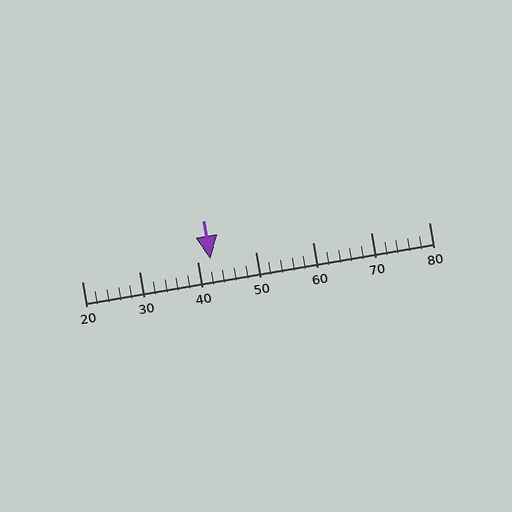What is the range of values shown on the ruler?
The ruler shows values from 20 to 80.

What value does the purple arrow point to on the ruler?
The purple arrow points to approximately 42.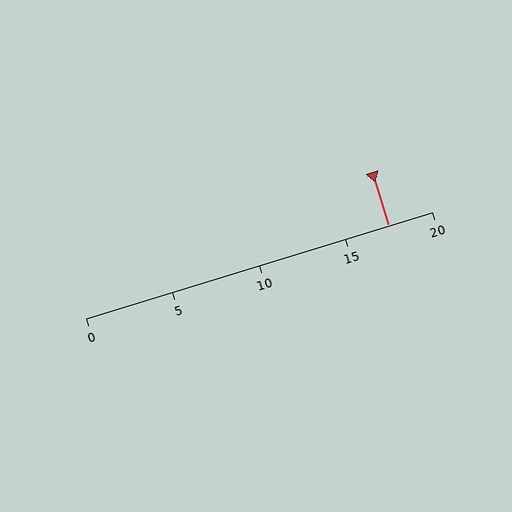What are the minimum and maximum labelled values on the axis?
The axis runs from 0 to 20.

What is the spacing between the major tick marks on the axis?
The major ticks are spaced 5 apart.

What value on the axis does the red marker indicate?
The marker indicates approximately 17.5.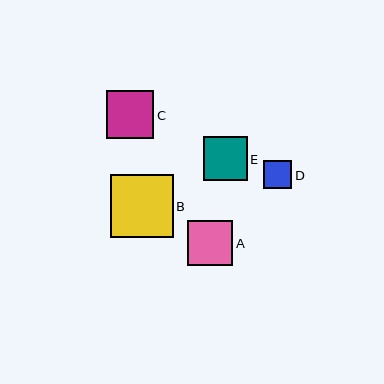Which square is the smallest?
Square D is the smallest with a size of approximately 28 pixels.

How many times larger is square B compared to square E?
Square B is approximately 1.4 times the size of square E.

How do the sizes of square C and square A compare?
Square C and square A are approximately the same size.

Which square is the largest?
Square B is the largest with a size of approximately 63 pixels.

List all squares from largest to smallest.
From largest to smallest: B, C, A, E, D.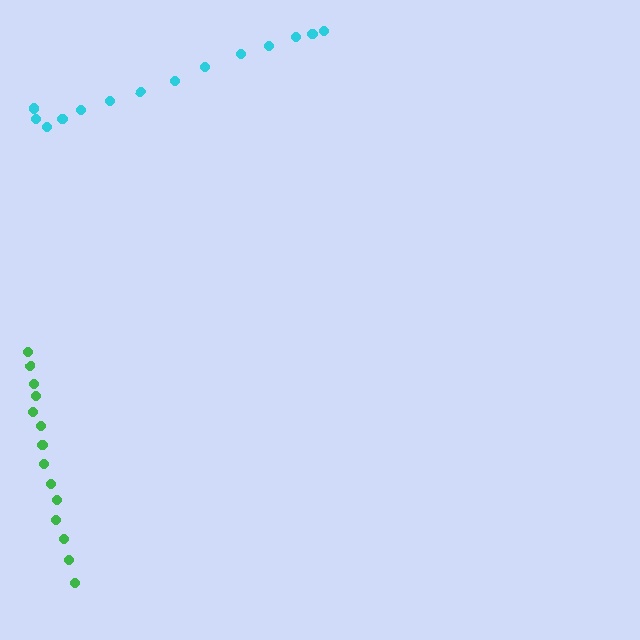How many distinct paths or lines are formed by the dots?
There are 2 distinct paths.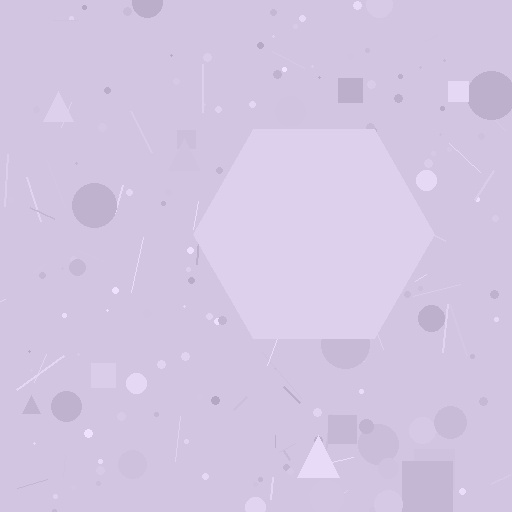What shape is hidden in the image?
A hexagon is hidden in the image.